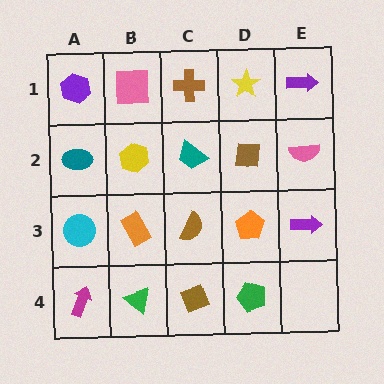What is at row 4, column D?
A green pentagon.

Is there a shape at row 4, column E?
No, that cell is empty.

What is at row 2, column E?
A pink semicircle.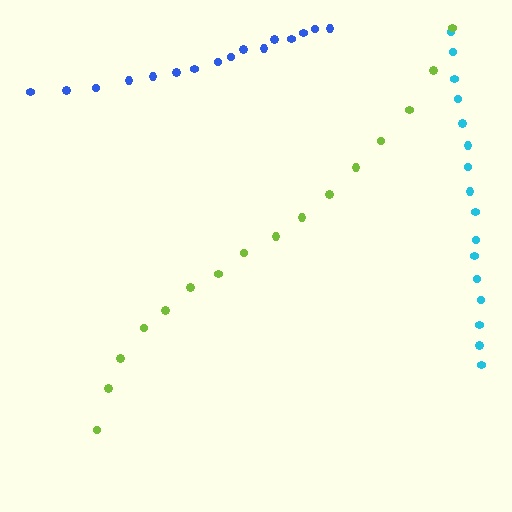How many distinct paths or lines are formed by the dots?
There are 3 distinct paths.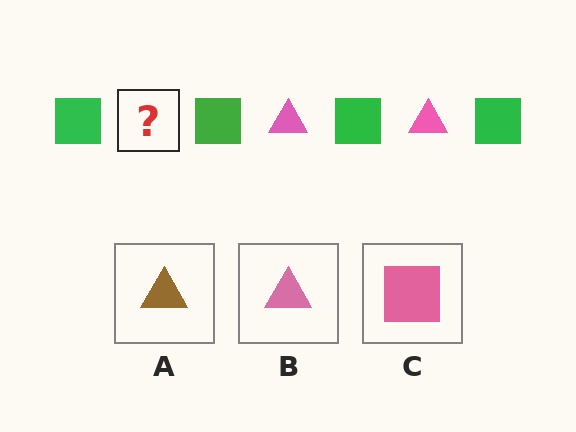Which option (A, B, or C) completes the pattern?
B.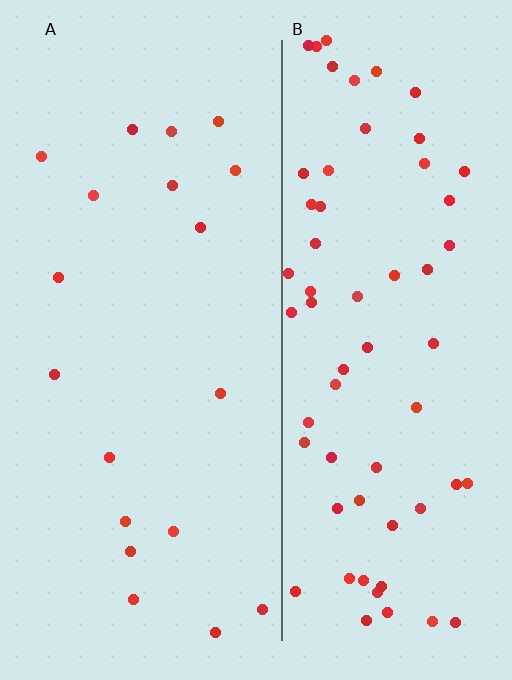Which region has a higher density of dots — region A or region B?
B (the right).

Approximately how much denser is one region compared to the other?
Approximately 3.5× — region B over region A.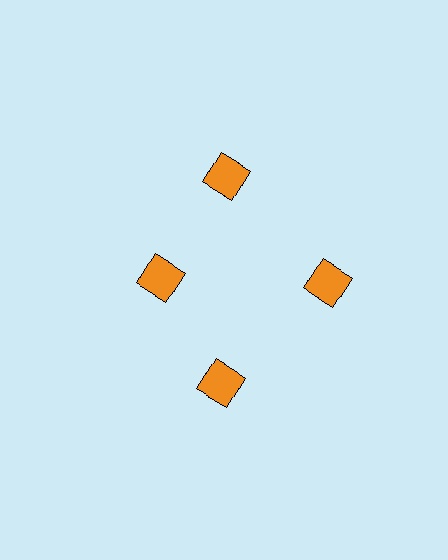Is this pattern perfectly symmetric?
No. The 4 orange squares are arranged in a ring, but one element near the 9 o'clock position is pulled inward toward the center, breaking the 4-fold rotational symmetry.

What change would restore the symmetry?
The symmetry would be restored by moving it outward, back onto the ring so that all 4 squares sit at equal angles and equal distance from the center.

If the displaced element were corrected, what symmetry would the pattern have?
It would have 4-fold rotational symmetry — the pattern would map onto itself every 90 degrees.